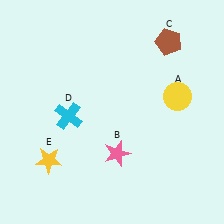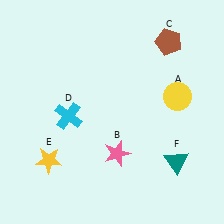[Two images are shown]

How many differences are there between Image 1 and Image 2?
There is 1 difference between the two images.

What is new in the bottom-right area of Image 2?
A teal triangle (F) was added in the bottom-right area of Image 2.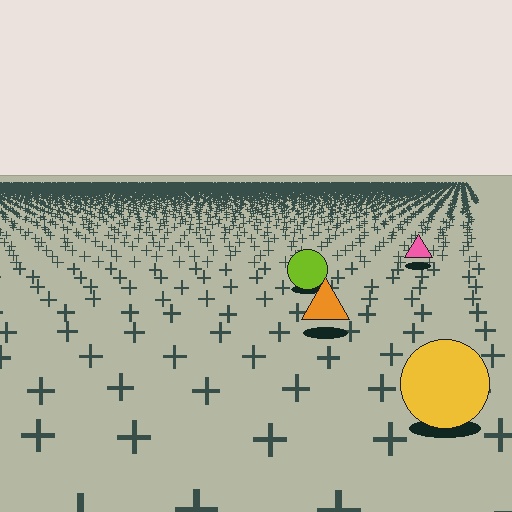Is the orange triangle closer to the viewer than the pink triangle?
Yes. The orange triangle is closer — you can tell from the texture gradient: the ground texture is coarser near it.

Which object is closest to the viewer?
The yellow circle is closest. The texture marks near it are larger and more spread out.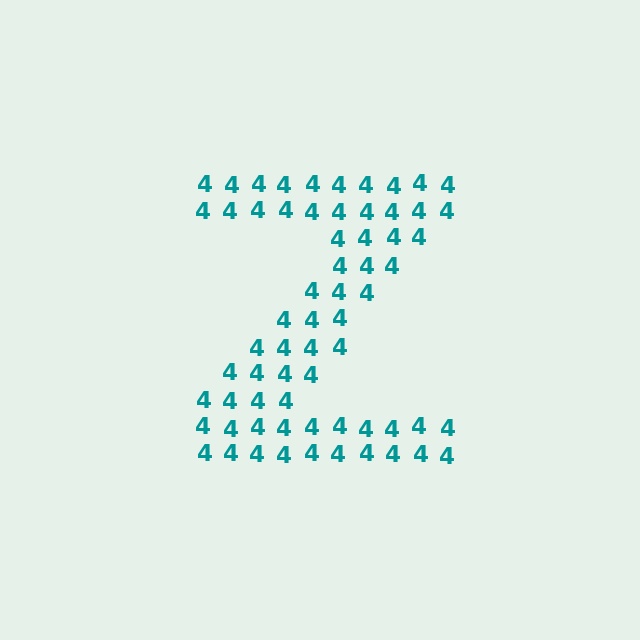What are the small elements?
The small elements are digit 4's.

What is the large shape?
The large shape is the letter Z.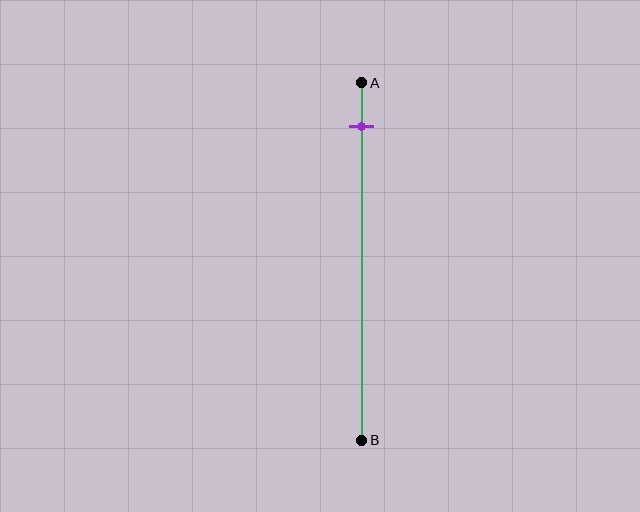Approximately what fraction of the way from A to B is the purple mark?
The purple mark is approximately 10% of the way from A to B.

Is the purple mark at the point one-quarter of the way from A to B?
No, the mark is at about 10% from A, not at the 25% one-quarter point.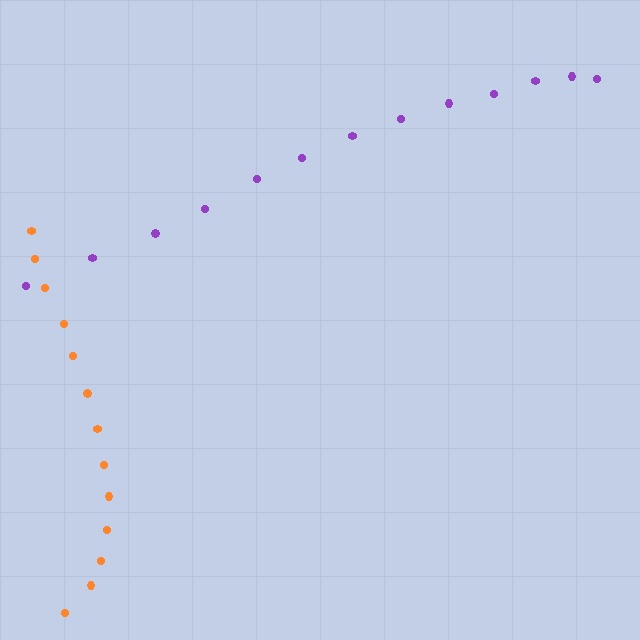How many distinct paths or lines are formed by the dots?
There are 2 distinct paths.